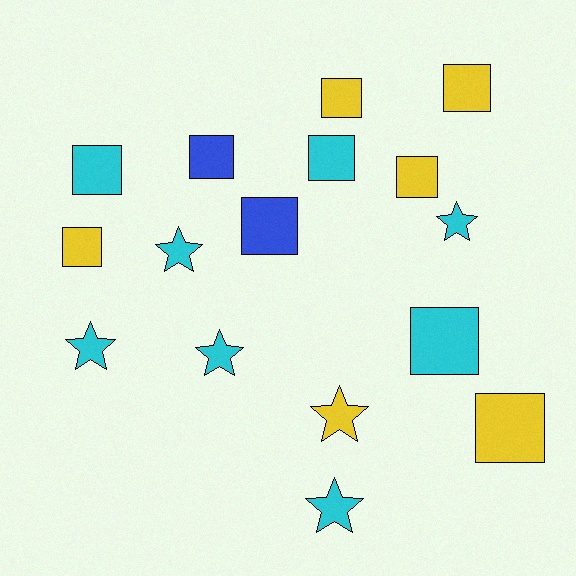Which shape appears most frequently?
Square, with 10 objects.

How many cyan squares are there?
There are 3 cyan squares.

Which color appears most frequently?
Cyan, with 8 objects.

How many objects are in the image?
There are 16 objects.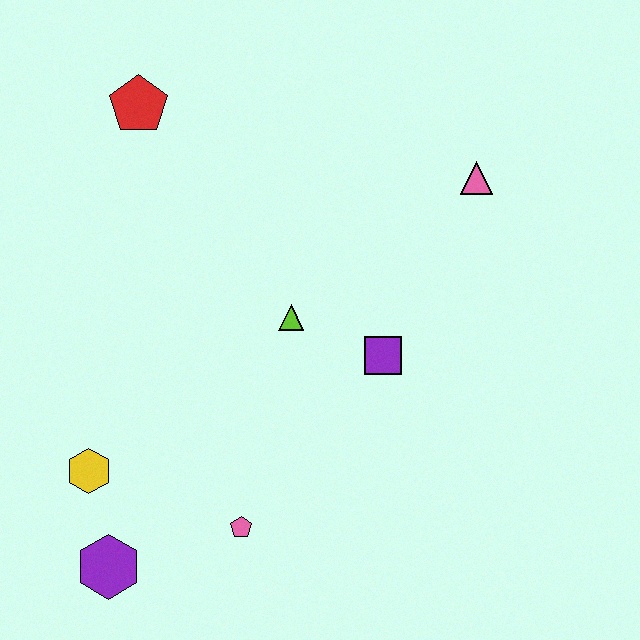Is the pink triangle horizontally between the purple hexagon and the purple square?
No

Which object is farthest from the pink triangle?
The purple hexagon is farthest from the pink triangle.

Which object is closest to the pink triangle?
The purple square is closest to the pink triangle.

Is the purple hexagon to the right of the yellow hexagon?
Yes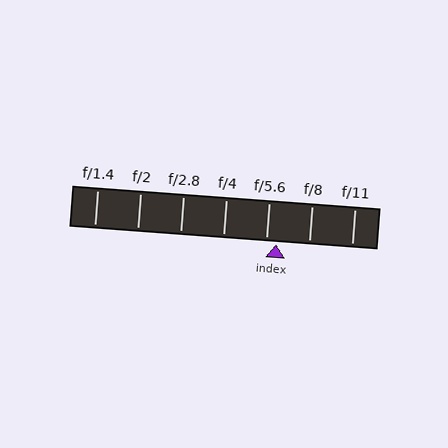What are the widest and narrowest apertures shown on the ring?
The widest aperture shown is f/1.4 and the narrowest is f/11.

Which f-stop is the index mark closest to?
The index mark is closest to f/5.6.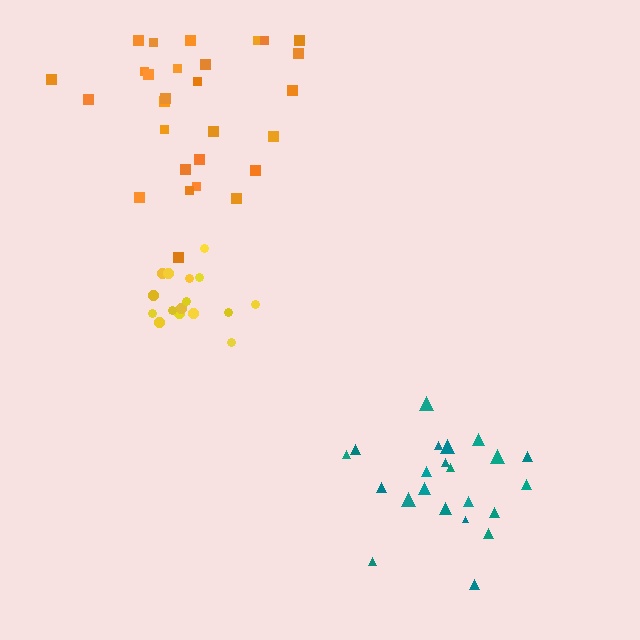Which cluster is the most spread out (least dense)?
Orange.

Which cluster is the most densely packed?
Yellow.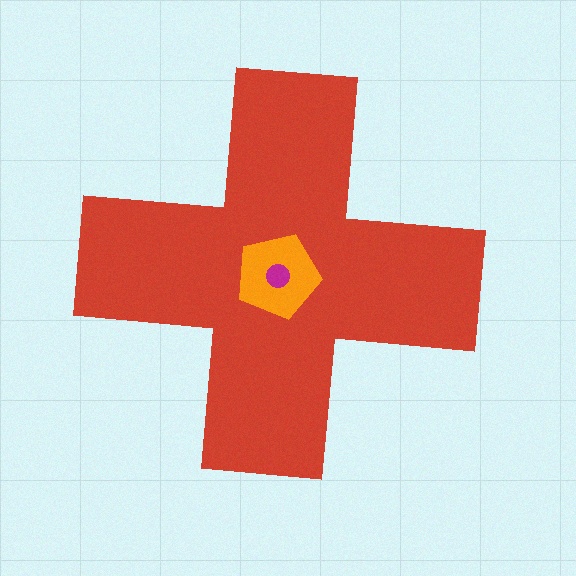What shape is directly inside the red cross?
The orange pentagon.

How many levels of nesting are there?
3.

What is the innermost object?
The magenta circle.